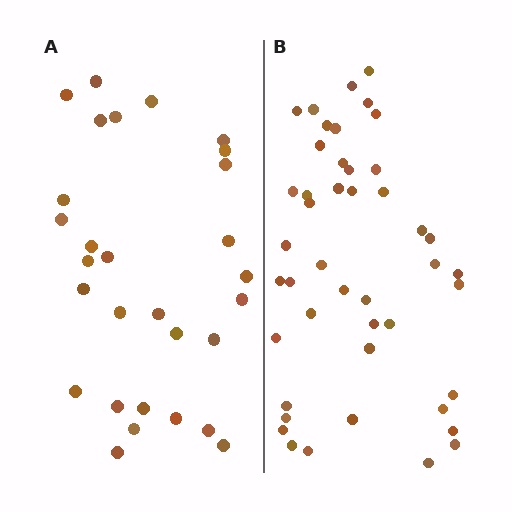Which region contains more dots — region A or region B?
Region B (the right region) has more dots.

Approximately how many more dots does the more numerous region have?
Region B has approximately 15 more dots than region A.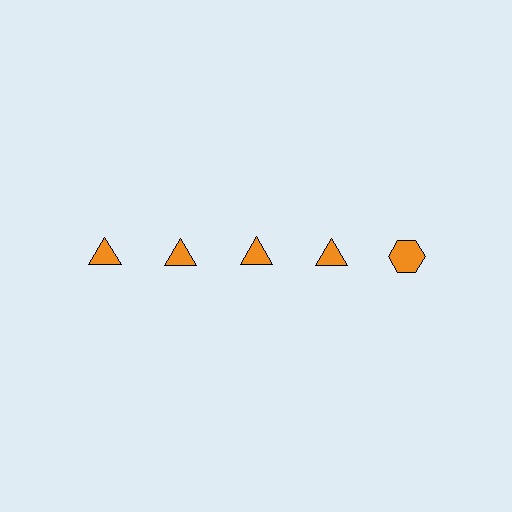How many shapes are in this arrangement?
There are 5 shapes arranged in a grid pattern.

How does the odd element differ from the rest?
It has a different shape: hexagon instead of triangle.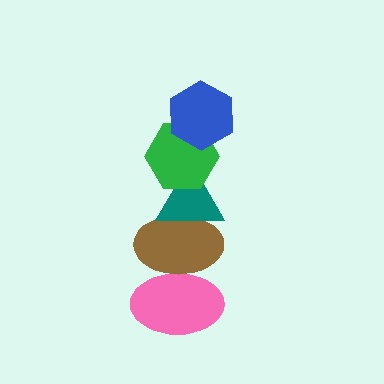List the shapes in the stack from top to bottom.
From top to bottom: the blue hexagon, the green hexagon, the teal triangle, the brown ellipse, the pink ellipse.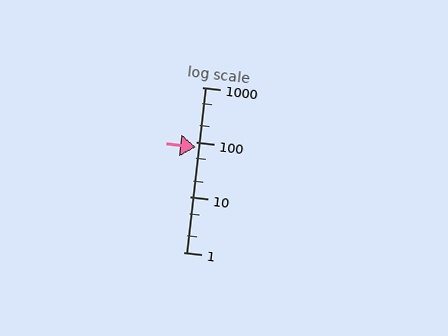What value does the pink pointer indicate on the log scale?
The pointer indicates approximately 82.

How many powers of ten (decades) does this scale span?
The scale spans 3 decades, from 1 to 1000.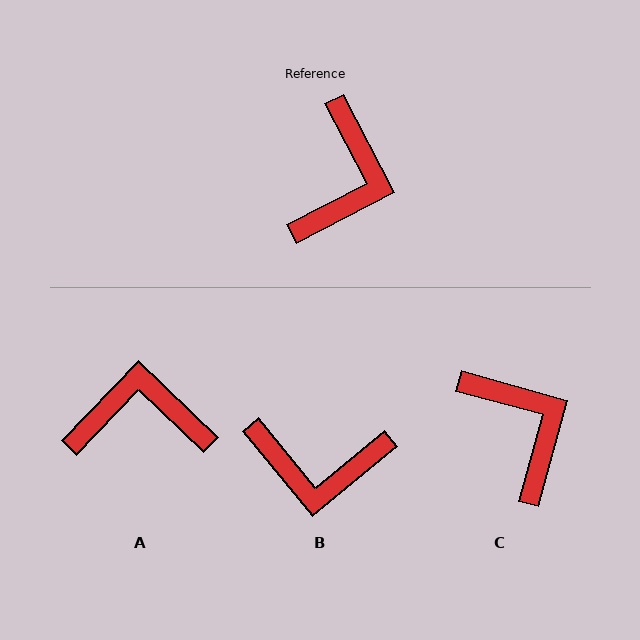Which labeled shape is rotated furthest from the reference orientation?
A, about 109 degrees away.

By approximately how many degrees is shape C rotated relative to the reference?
Approximately 47 degrees counter-clockwise.